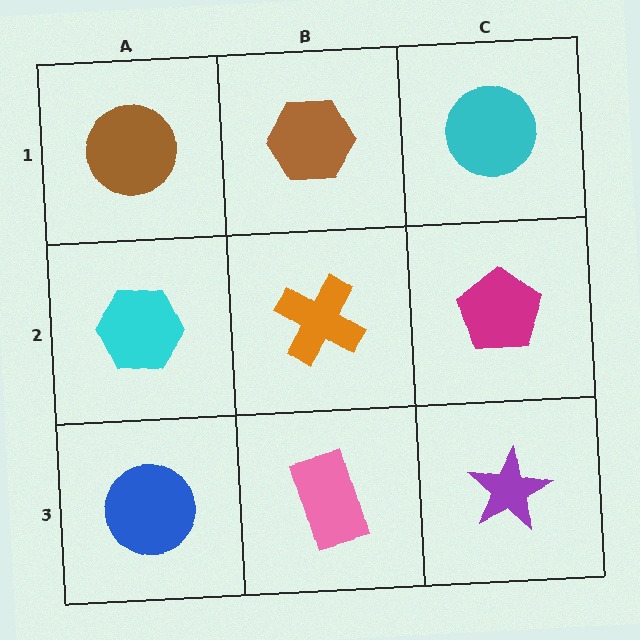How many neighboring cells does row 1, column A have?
2.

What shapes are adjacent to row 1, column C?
A magenta pentagon (row 2, column C), a brown hexagon (row 1, column B).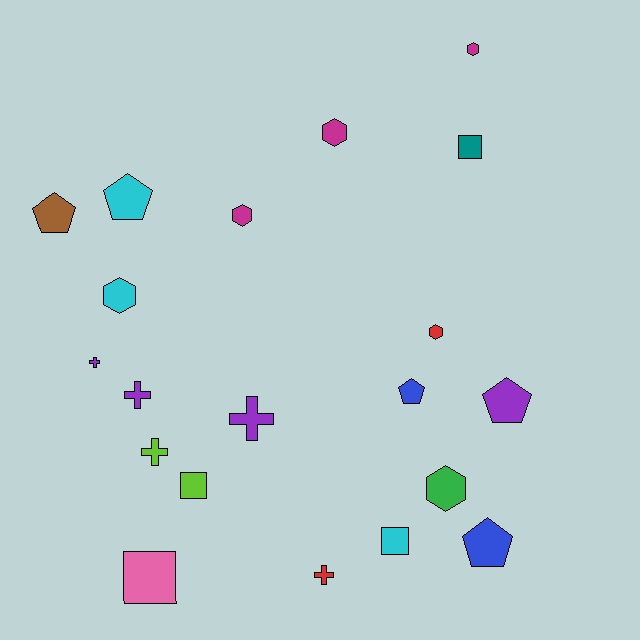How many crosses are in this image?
There are 5 crosses.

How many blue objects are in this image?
There are 2 blue objects.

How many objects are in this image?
There are 20 objects.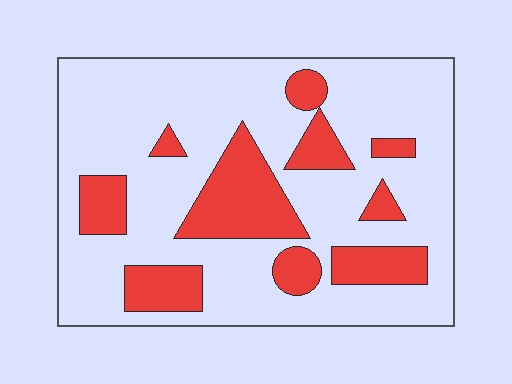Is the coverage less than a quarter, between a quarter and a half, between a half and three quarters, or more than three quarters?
Between a quarter and a half.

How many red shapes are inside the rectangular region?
10.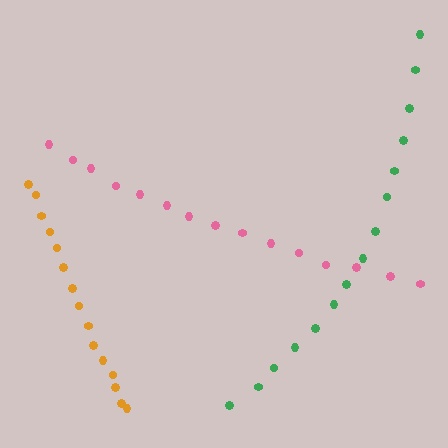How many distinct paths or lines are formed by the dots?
There are 3 distinct paths.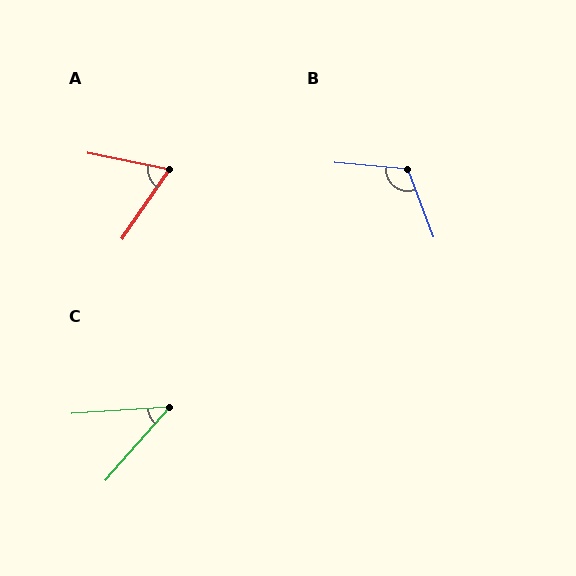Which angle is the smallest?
C, at approximately 45 degrees.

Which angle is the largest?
B, at approximately 116 degrees.